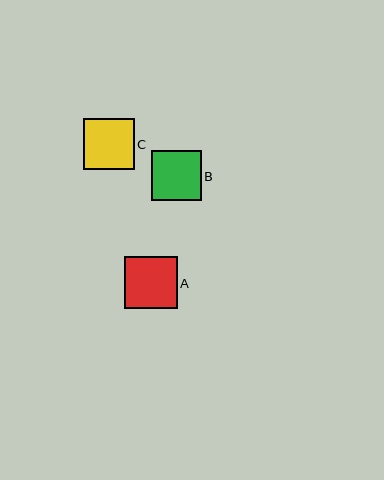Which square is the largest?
Square A is the largest with a size of approximately 52 pixels.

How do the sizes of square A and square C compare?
Square A and square C are approximately the same size.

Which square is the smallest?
Square B is the smallest with a size of approximately 50 pixels.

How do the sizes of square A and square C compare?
Square A and square C are approximately the same size.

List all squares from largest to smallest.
From largest to smallest: A, C, B.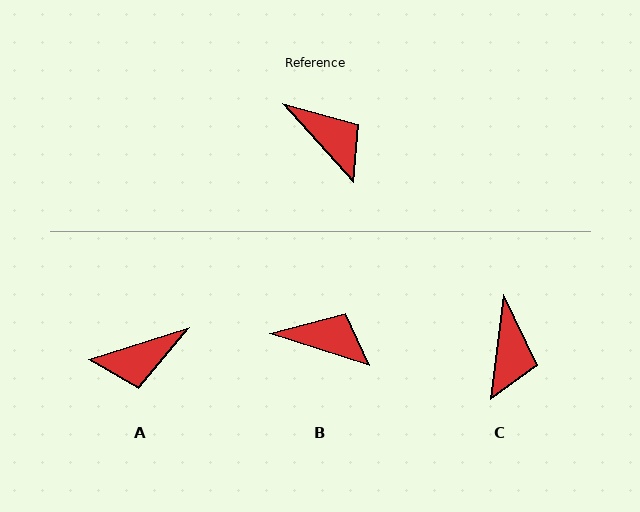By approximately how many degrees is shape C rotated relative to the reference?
Approximately 49 degrees clockwise.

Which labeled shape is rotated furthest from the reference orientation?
A, about 114 degrees away.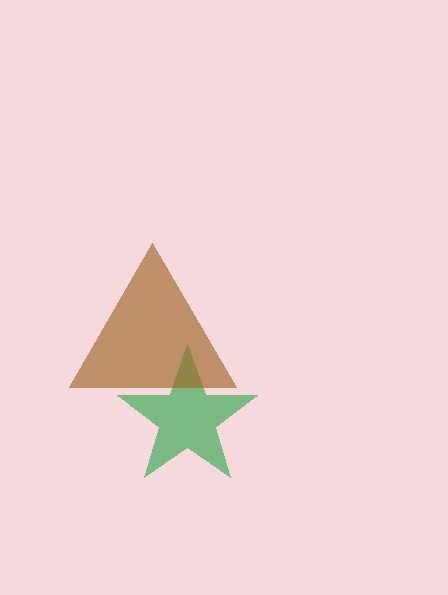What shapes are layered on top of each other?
The layered shapes are: a green star, a brown triangle.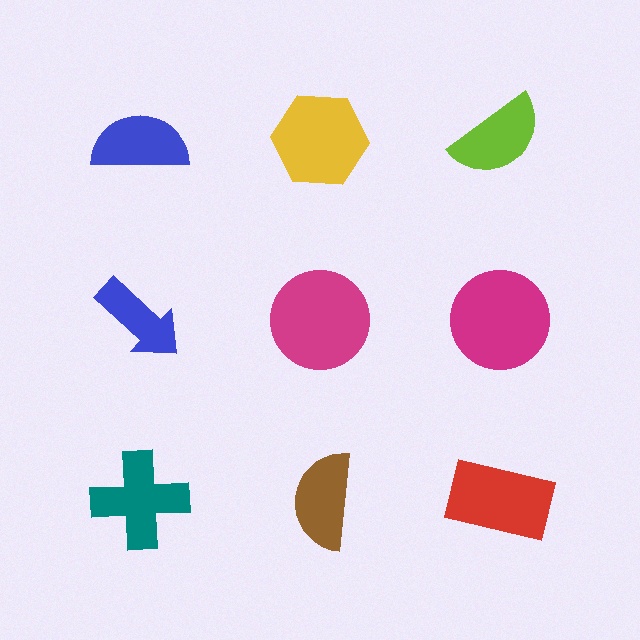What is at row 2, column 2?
A magenta circle.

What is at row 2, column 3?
A magenta circle.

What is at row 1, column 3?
A lime semicircle.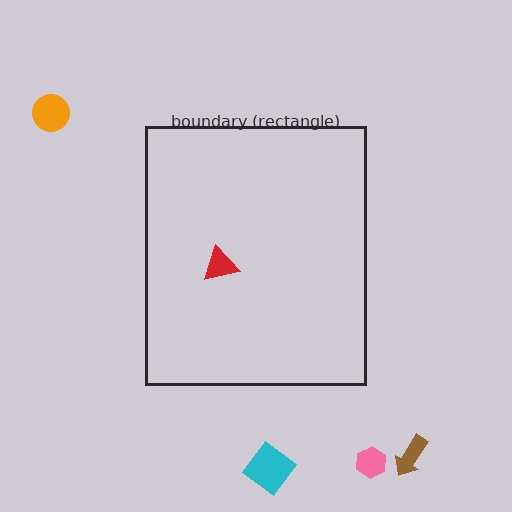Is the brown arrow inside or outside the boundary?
Outside.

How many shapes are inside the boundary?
1 inside, 4 outside.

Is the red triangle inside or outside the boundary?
Inside.